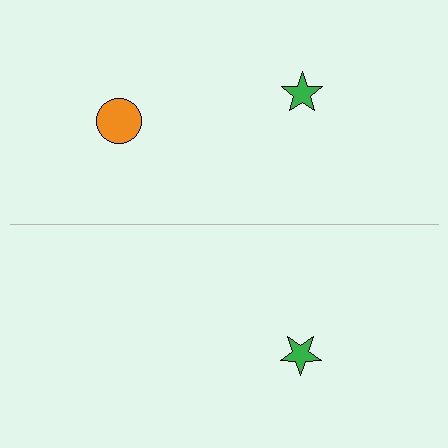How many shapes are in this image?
There are 3 shapes in this image.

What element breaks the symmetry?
A orange circle is missing from the bottom side.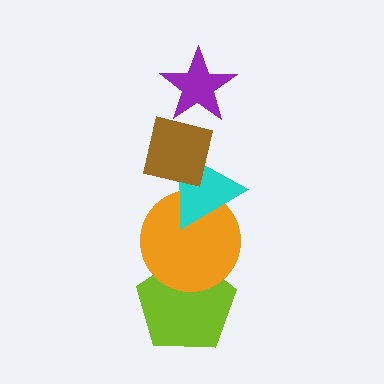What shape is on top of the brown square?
The purple star is on top of the brown square.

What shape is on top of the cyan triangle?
The brown square is on top of the cyan triangle.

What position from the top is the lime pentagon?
The lime pentagon is 5th from the top.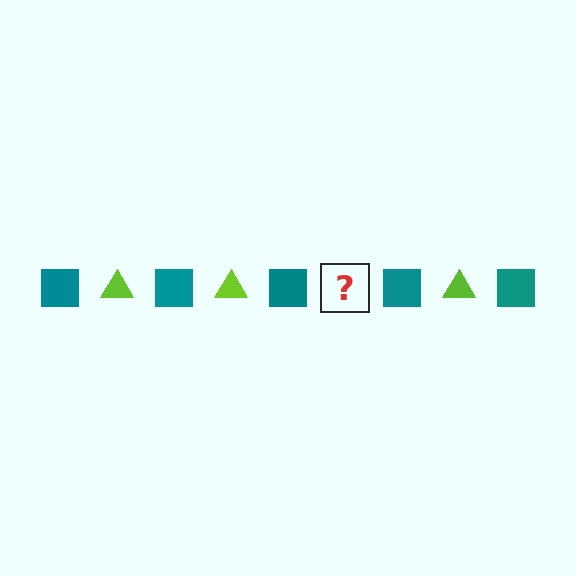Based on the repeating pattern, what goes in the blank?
The blank should be a lime triangle.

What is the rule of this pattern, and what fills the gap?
The rule is that the pattern alternates between teal square and lime triangle. The gap should be filled with a lime triangle.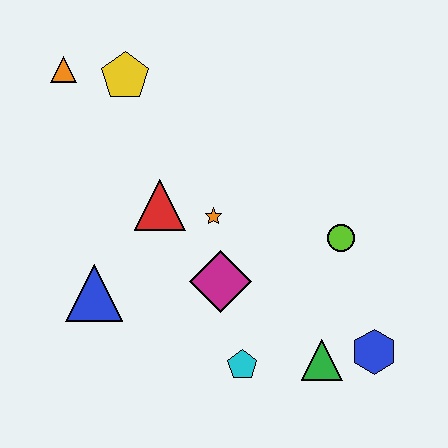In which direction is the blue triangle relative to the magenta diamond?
The blue triangle is to the left of the magenta diamond.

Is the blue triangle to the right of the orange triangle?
Yes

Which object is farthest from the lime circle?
The orange triangle is farthest from the lime circle.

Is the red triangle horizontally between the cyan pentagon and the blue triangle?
Yes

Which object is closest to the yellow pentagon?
The orange triangle is closest to the yellow pentagon.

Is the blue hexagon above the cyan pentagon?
Yes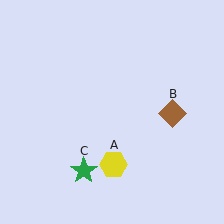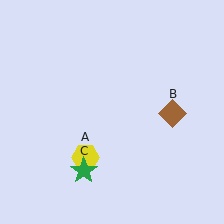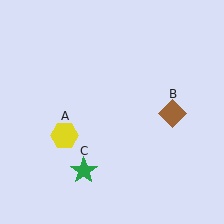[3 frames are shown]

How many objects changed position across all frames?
1 object changed position: yellow hexagon (object A).